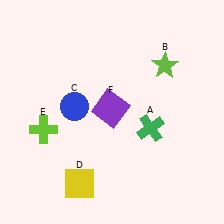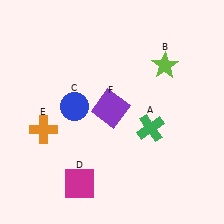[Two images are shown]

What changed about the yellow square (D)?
In Image 1, D is yellow. In Image 2, it changed to magenta.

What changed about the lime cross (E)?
In Image 1, E is lime. In Image 2, it changed to orange.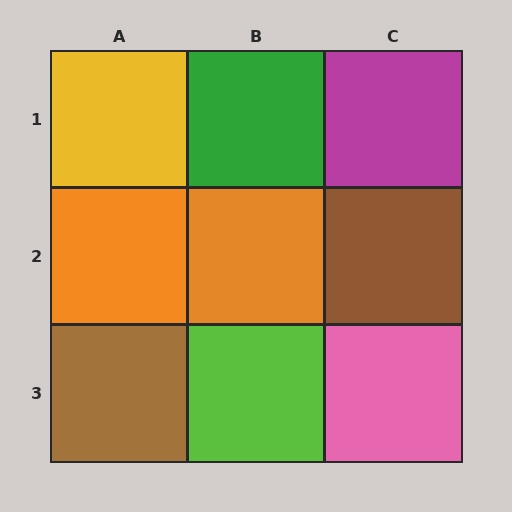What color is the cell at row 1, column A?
Yellow.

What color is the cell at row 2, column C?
Brown.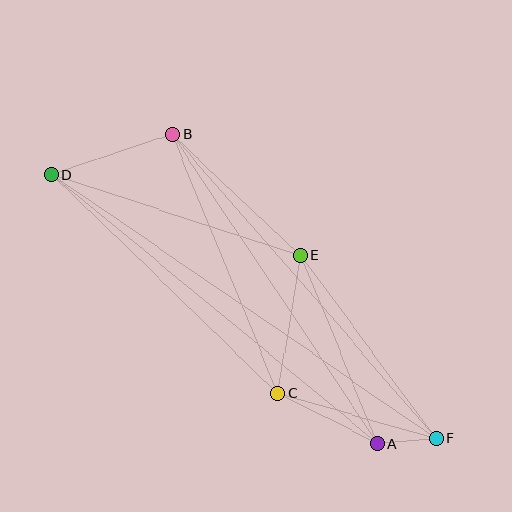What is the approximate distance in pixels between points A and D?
The distance between A and D is approximately 422 pixels.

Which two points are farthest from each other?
Points D and F are farthest from each other.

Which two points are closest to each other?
Points A and F are closest to each other.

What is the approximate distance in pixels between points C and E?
The distance between C and E is approximately 140 pixels.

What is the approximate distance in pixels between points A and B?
The distance between A and B is approximately 372 pixels.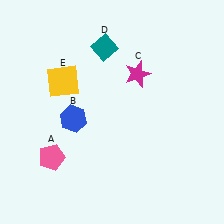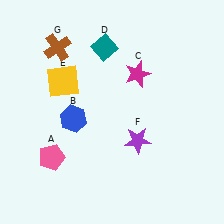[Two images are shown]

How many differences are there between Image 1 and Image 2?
There are 2 differences between the two images.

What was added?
A purple star (F), a brown cross (G) were added in Image 2.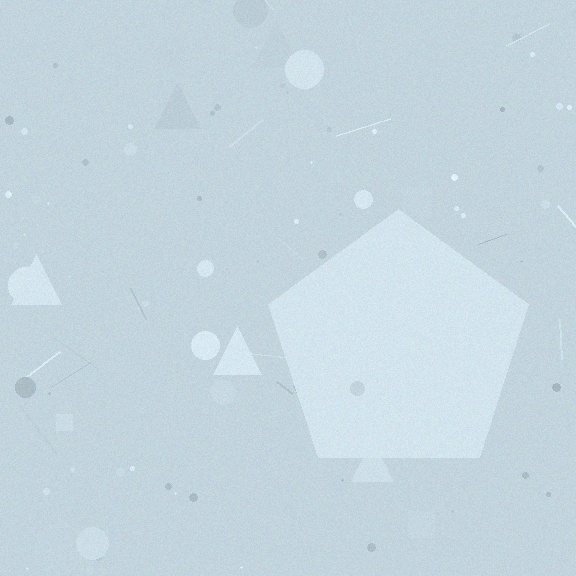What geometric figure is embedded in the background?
A pentagon is embedded in the background.